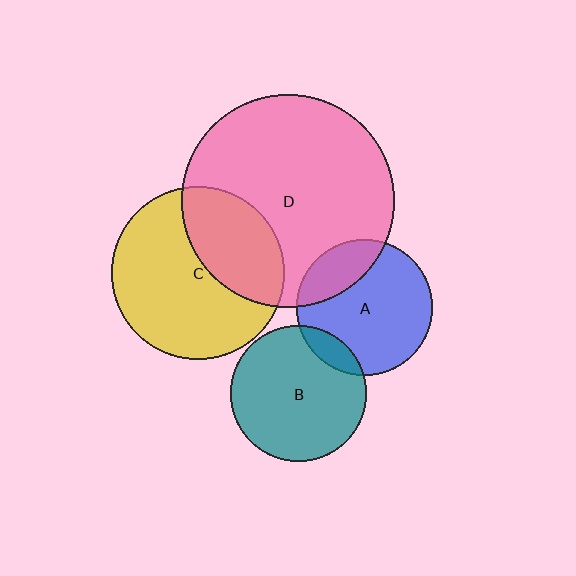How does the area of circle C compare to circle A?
Approximately 1.6 times.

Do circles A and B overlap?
Yes.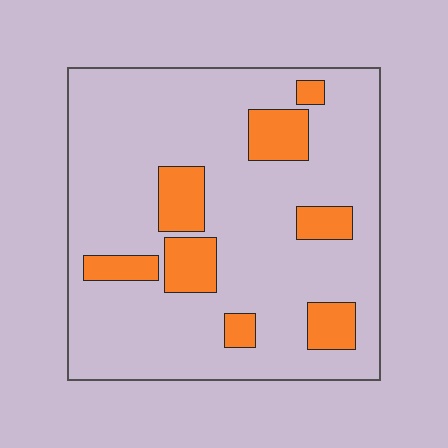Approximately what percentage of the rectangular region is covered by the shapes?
Approximately 20%.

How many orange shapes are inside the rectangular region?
8.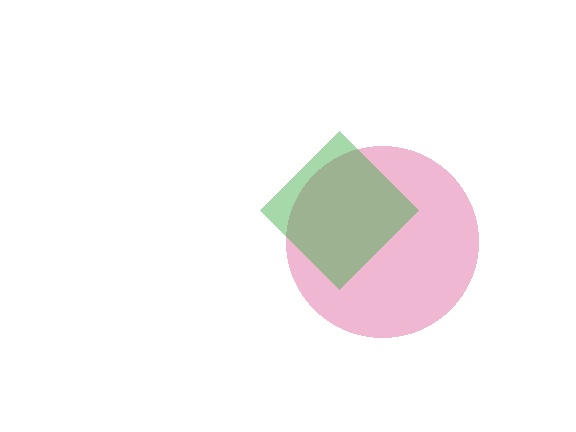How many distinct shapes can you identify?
There are 2 distinct shapes: a pink circle, a green diamond.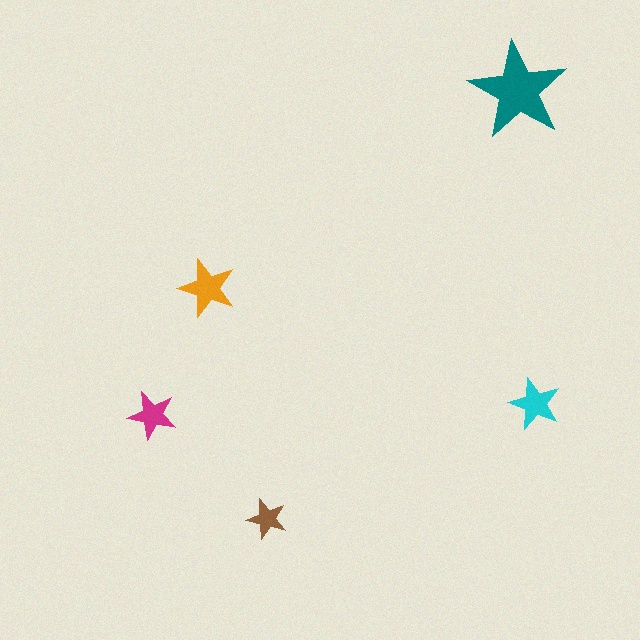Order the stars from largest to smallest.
the teal one, the orange one, the cyan one, the magenta one, the brown one.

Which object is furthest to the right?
The cyan star is rightmost.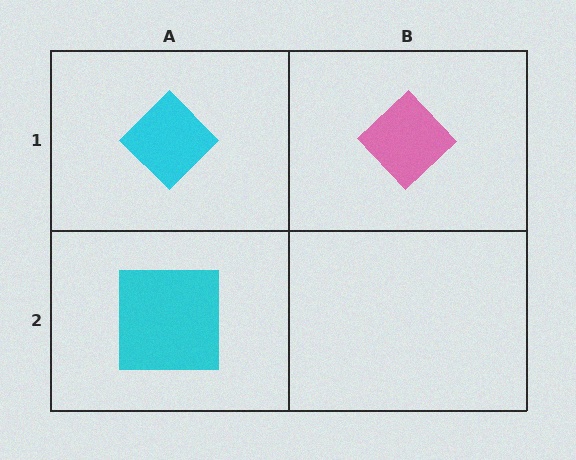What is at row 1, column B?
A pink diamond.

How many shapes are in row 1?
2 shapes.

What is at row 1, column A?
A cyan diamond.